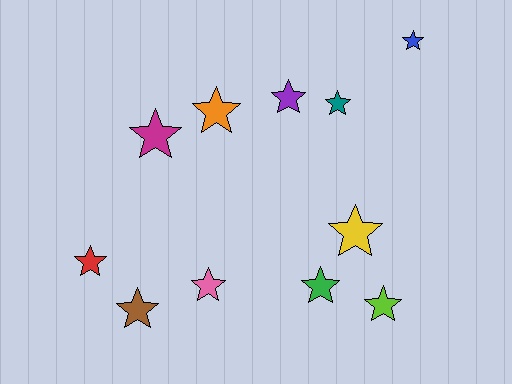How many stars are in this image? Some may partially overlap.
There are 11 stars.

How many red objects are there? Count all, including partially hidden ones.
There is 1 red object.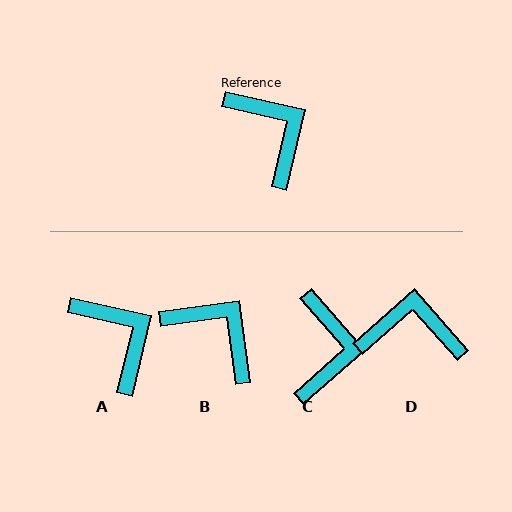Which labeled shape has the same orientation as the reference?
A.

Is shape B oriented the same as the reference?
No, it is off by about 21 degrees.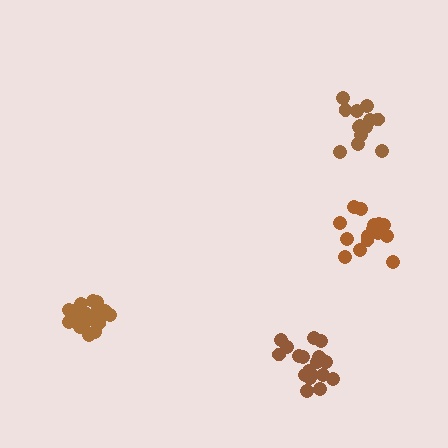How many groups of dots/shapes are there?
There are 4 groups.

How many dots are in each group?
Group 1: 17 dots, Group 2: 19 dots, Group 3: 19 dots, Group 4: 13 dots (68 total).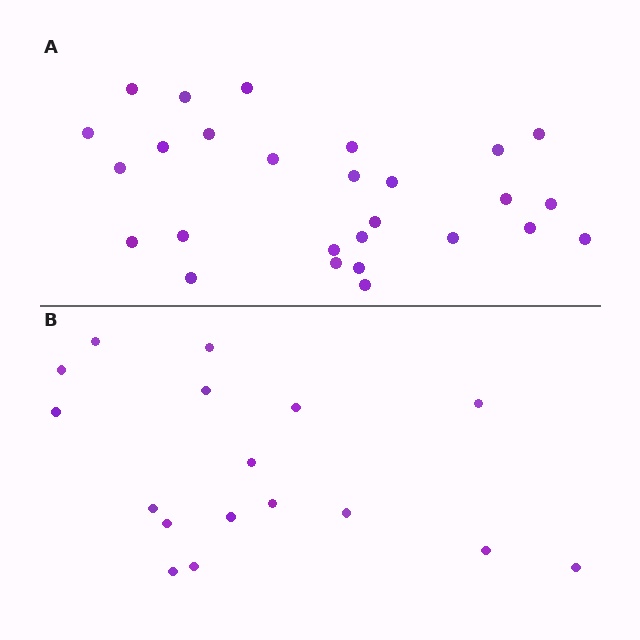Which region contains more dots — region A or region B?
Region A (the top region) has more dots.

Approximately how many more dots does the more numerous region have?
Region A has roughly 10 or so more dots than region B.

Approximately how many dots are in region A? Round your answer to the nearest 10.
About 30 dots. (The exact count is 27, which rounds to 30.)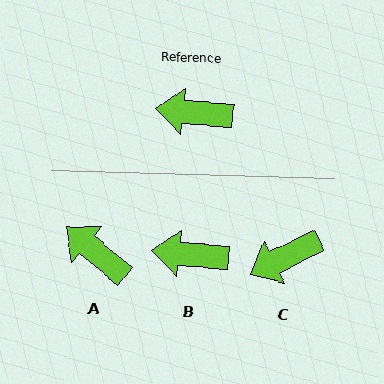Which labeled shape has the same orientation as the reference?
B.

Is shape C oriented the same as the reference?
No, it is off by about 32 degrees.